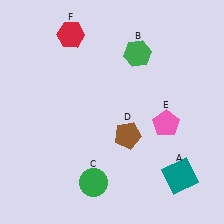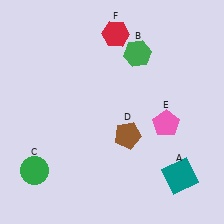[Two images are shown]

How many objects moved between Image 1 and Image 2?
2 objects moved between the two images.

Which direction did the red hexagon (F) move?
The red hexagon (F) moved right.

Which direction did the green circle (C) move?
The green circle (C) moved left.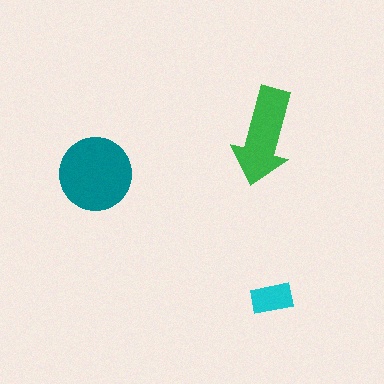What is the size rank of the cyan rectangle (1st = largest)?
3rd.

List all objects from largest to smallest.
The teal circle, the green arrow, the cyan rectangle.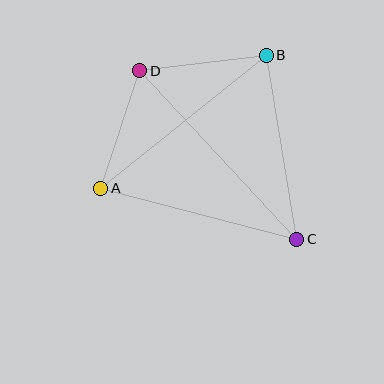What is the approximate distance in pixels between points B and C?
The distance between B and C is approximately 186 pixels.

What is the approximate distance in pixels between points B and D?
The distance between B and D is approximately 127 pixels.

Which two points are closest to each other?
Points A and D are closest to each other.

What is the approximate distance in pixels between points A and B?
The distance between A and B is approximately 212 pixels.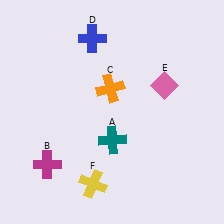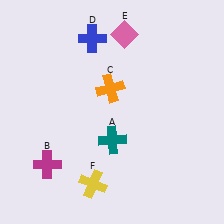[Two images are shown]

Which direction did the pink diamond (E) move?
The pink diamond (E) moved up.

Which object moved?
The pink diamond (E) moved up.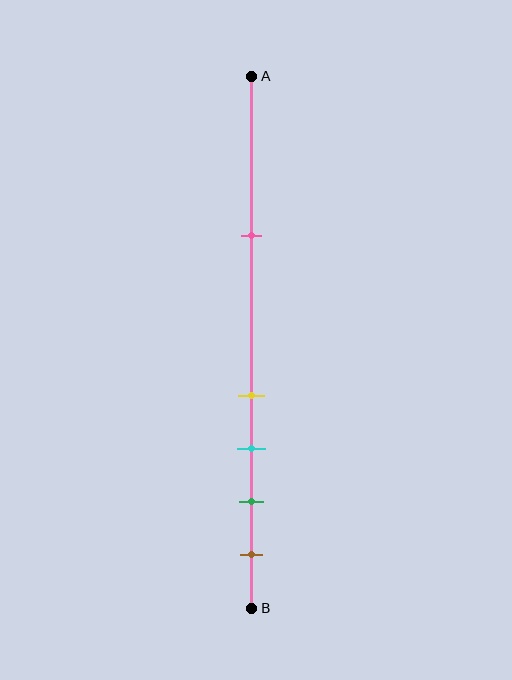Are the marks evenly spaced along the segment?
No, the marks are not evenly spaced.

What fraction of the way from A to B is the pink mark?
The pink mark is approximately 30% (0.3) of the way from A to B.